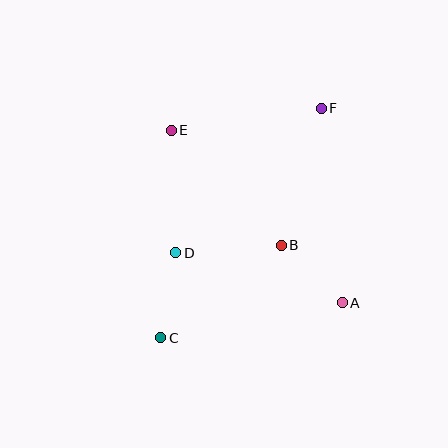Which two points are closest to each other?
Points A and B are closest to each other.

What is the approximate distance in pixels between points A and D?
The distance between A and D is approximately 174 pixels.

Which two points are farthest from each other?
Points C and F are farthest from each other.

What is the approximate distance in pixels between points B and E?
The distance between B and E is approximately 159 pixels.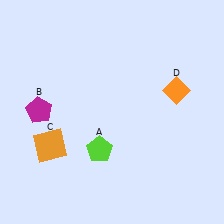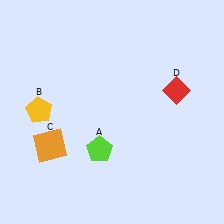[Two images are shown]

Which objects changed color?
B changed from magenta to yellow. D changed from orange to red.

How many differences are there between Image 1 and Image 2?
There are 2 differences between the two images.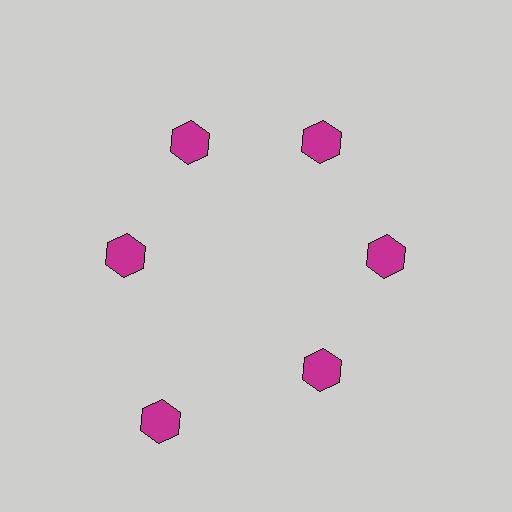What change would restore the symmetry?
The symmetry would be restored by moving it inward, back onto the ring so that all 6 hexagons sit at equal angles and equal distance from the center.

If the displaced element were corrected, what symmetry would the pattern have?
It would have 6-fold rotational symmetry — the pattern would map onto itself every 60 degrees.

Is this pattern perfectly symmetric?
No. The 6 magenta hexagons are arranged in a ring, but one element near the 7 o'clock position is pushed outward from the center, breaking the 6-fold rotational symmetry.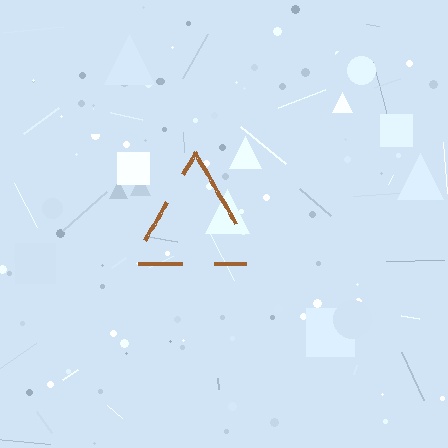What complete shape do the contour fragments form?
The contour fragments form a triangle.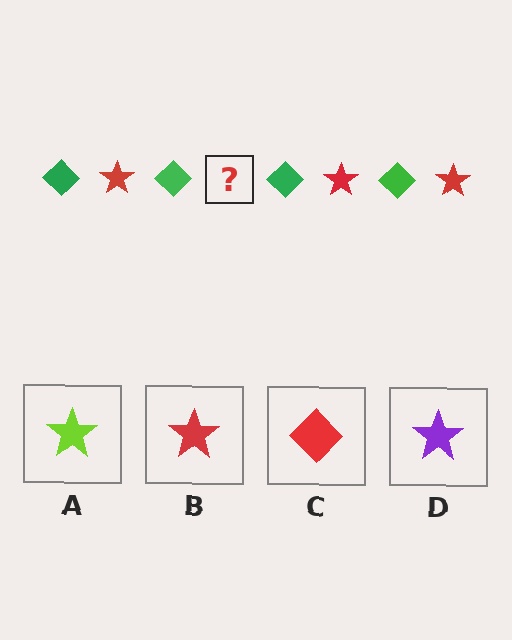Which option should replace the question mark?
Option B.